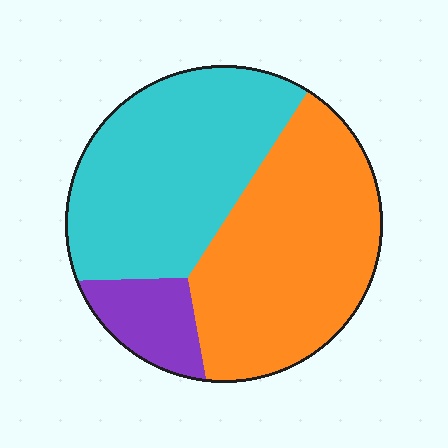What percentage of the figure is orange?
Orange covers roughly 45% of the figure.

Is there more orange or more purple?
Orange.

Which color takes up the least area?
Purple, at roughly 10%.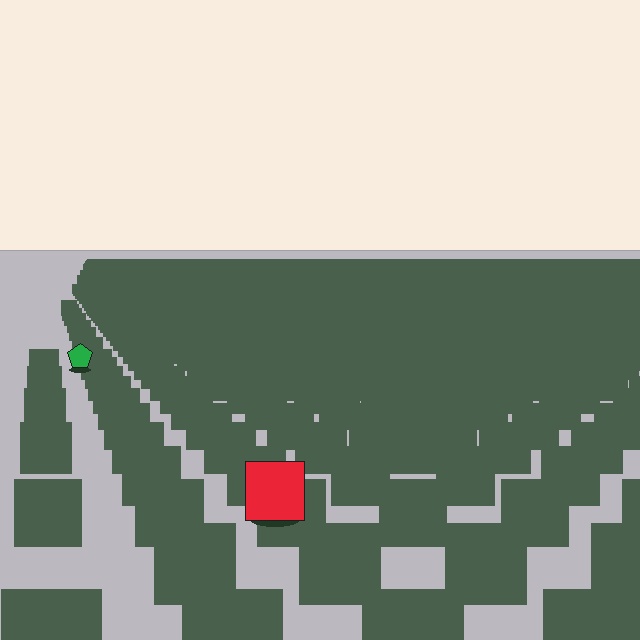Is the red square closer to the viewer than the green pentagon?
Yes. The red square is closer — you can tell from the texture gradient: the ground texture is coarser near it.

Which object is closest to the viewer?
The red square is closest. The texture marks near it are larger and more spread out.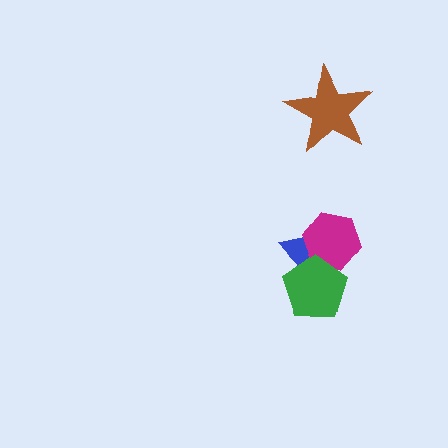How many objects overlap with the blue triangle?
2 objects overlap with the blue triangle.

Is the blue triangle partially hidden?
Yes, it is partially covered by another shape.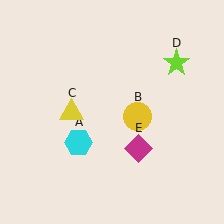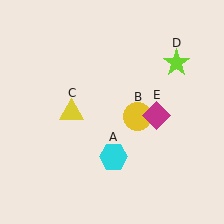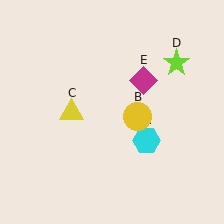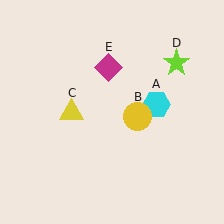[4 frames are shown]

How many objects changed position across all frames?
2 objects changed position: cyan hexagon (object A), magenta diamond (object E).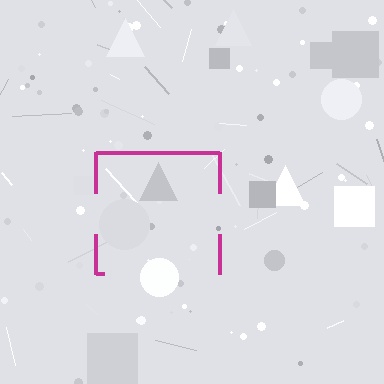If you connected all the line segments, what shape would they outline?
They would outline a square.